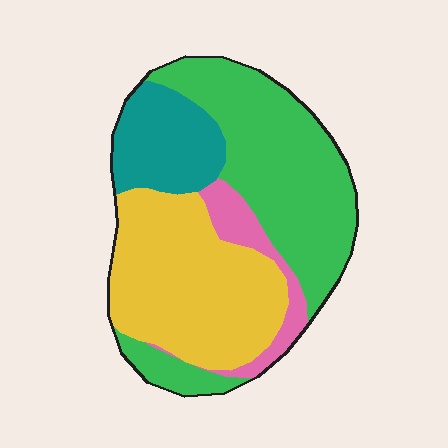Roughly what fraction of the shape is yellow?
Yellow takes up about three eighths (3/8) of the shape.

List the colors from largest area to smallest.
From largest to smallest: green, yellow, teal, pink.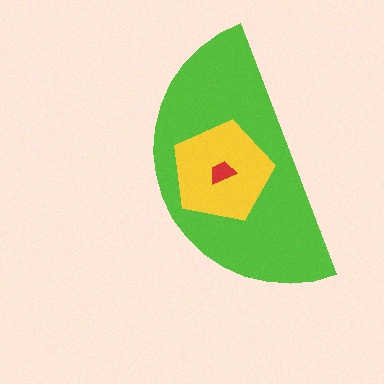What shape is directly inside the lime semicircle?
The yellow pentagon.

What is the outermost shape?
The lime semicircle.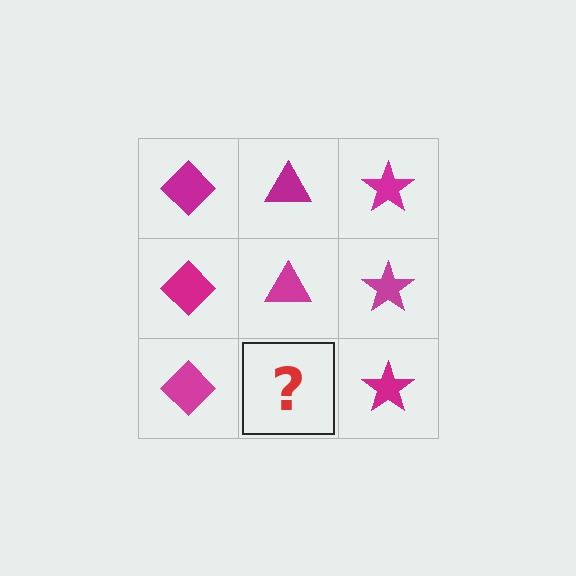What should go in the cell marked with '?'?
The missing cell should contain a magenta triangle.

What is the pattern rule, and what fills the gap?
The rule is that each column has a consistent shape. The gap should be filled with a magenta triangle.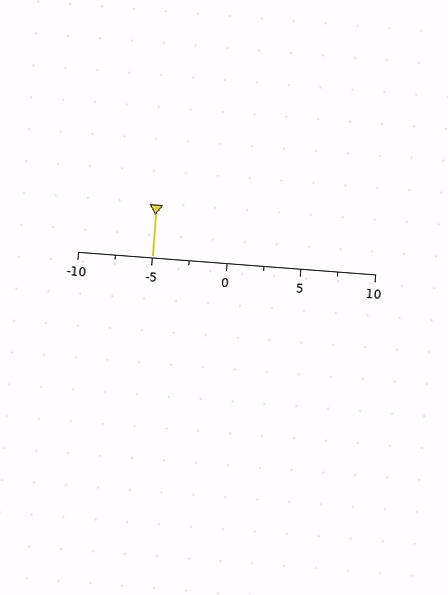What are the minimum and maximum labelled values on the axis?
The axis runs from -10 to 10.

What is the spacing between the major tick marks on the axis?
The major ticks are spaced 5 apart.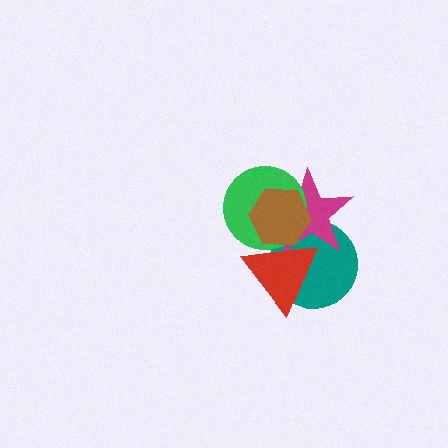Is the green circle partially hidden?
Yes, it is partially covered by another shape.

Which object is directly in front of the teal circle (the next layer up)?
The magenta star is directly in front of the teal circle.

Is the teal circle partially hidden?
Yes, it is partially covered by another shape.